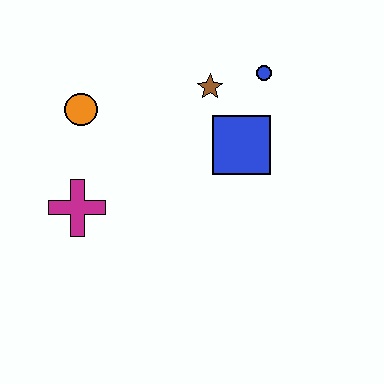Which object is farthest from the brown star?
The magenta cross is farthest from the brown star.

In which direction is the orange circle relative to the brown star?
The orange circle is to the left of the brown star.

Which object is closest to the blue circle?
The brown star is closest to the blue circle.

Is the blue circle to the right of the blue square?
Yes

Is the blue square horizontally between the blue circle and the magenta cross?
Yes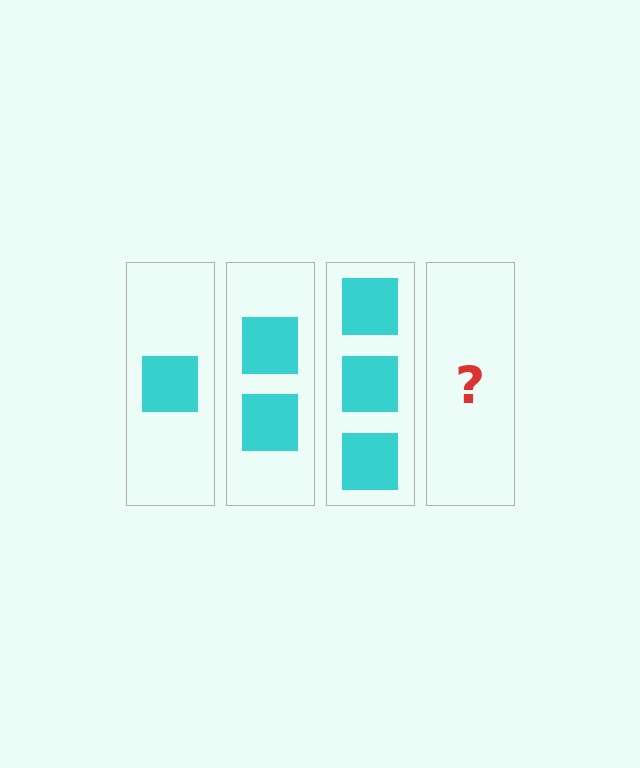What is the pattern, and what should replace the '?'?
The pattern is that each step adds one more square. The '?' should be 4 squares.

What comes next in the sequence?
The next element should be 4 squares.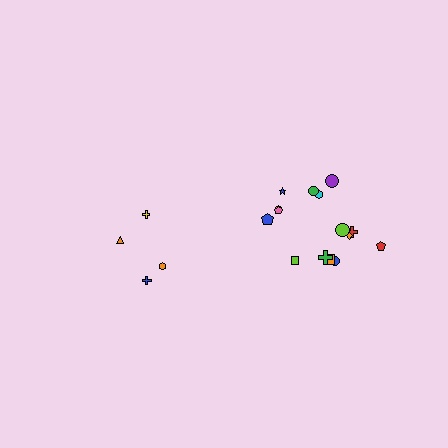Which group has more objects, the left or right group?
The right group.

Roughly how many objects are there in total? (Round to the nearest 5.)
Roughly 20 objects in total.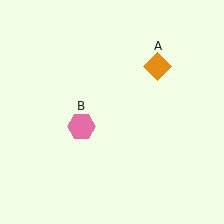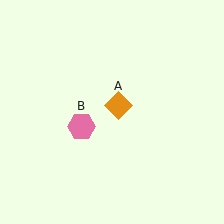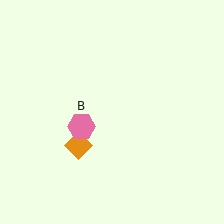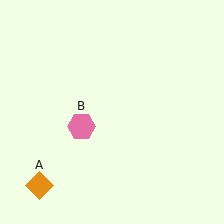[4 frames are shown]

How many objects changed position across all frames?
1 object changed position: orange diamond (object A).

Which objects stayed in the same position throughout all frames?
Pink hexagon (object B) remained stationary.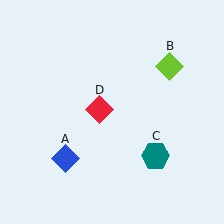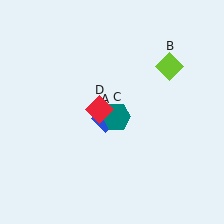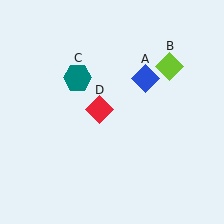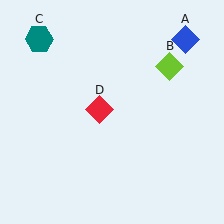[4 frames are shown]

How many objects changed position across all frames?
2 objects changed position: blue diamond (object A), teal hexagon (object C).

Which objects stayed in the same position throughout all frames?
Lime diamond (object B) and red diamond (object D) remained stationary.